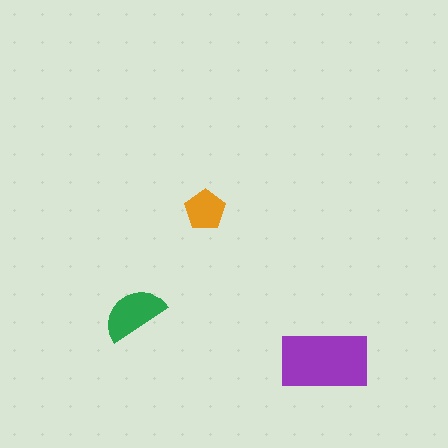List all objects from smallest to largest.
The orange pentagon, the green semicircle, the purple rectangle.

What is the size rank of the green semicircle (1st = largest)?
2nd.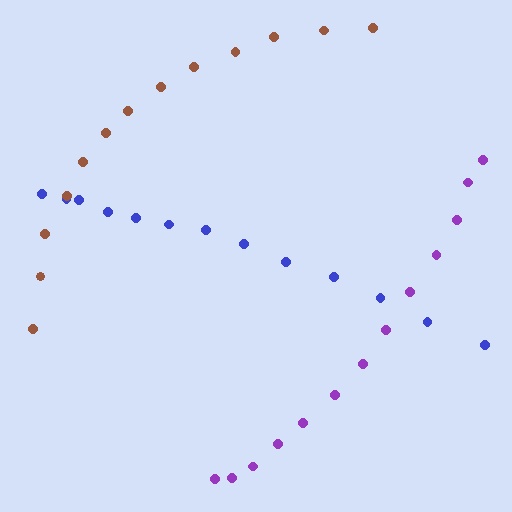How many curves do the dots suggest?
There are 3 distinct paths.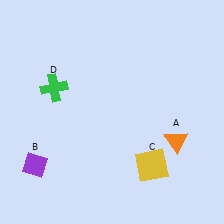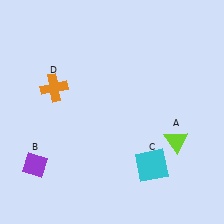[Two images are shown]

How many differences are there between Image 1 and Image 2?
There are 3 differences between the two images.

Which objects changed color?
A changed from orange to lime. C changed from yellow to cyan. D changed from green to orange.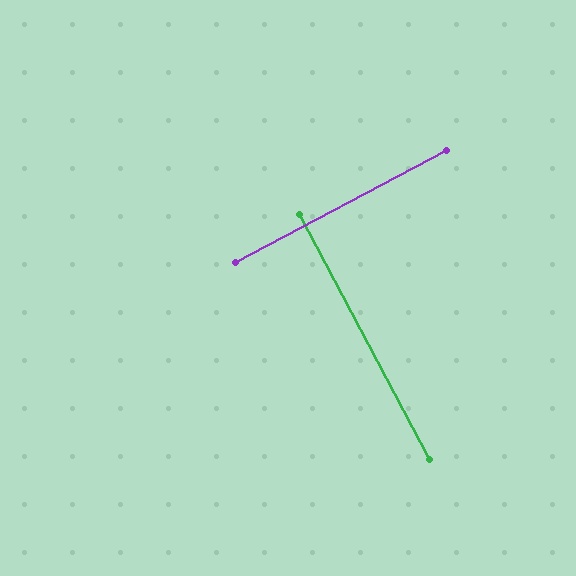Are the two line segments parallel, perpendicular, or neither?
Perpendicular — they meet at approximately 90°.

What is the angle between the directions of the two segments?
Approximately 90 degrees.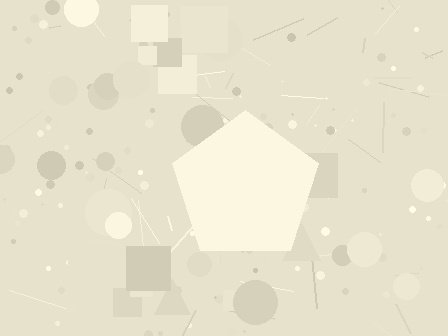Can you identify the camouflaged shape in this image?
The camouflaged shape is a pentagon.